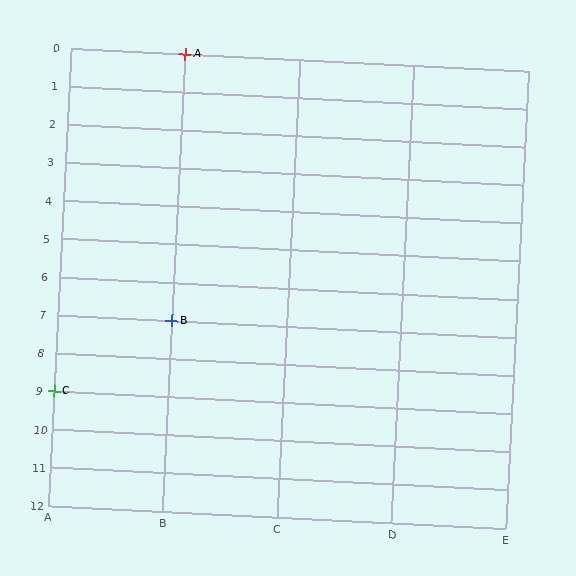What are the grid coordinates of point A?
Point A is at grid coordinates (B, 0).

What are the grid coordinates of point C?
Point C is at grid coordinates (A, 9).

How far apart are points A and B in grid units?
Points A and B are 7 rows apart.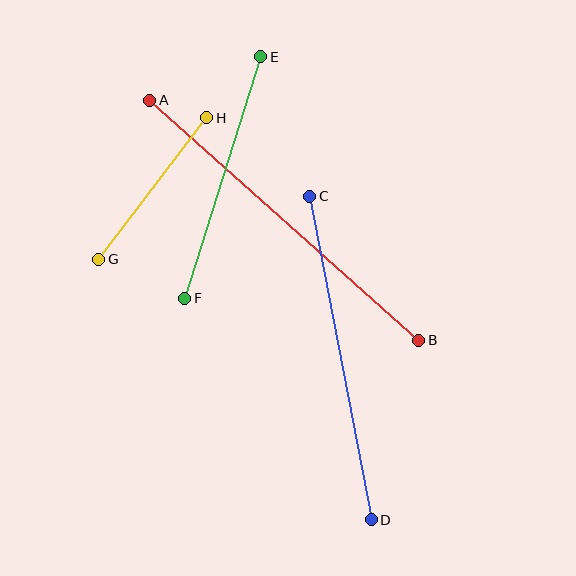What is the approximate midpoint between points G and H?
The midpoint is at approximately (153, 188) pixels.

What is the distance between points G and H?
The distance is approximately 178 pixels.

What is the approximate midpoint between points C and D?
The midpoint is at approximately (341, 358) pixels.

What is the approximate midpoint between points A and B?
The midpoint is at approximately (284, 220) pixels.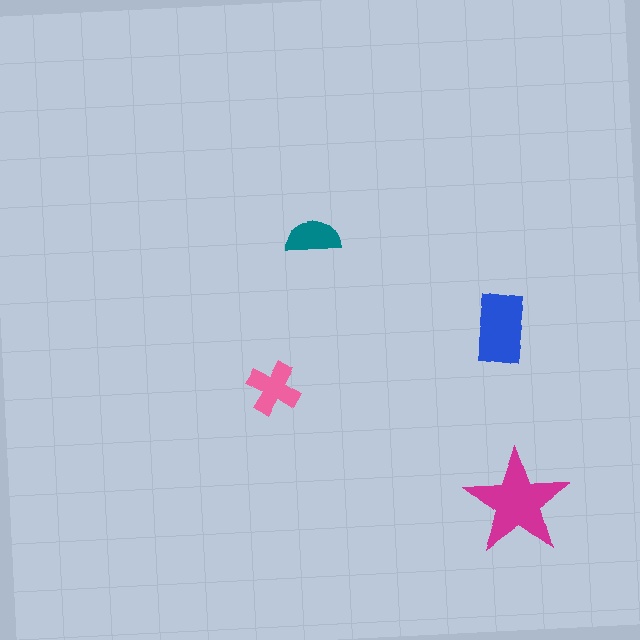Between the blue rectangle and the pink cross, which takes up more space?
The blue rectangle.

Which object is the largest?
The magenta star.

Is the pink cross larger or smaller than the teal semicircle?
Larger.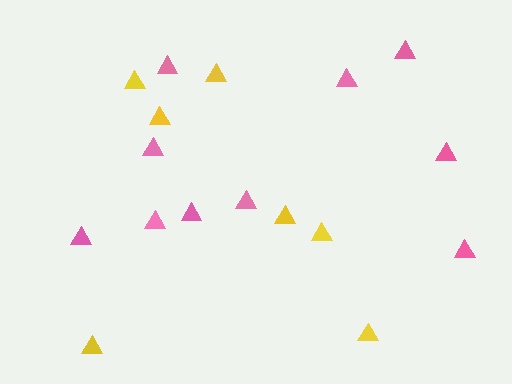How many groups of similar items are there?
There are 2 groups: one group of pink triangles (10) and one group of yellow triangles (7).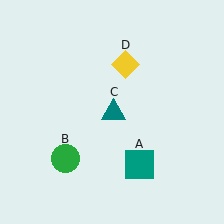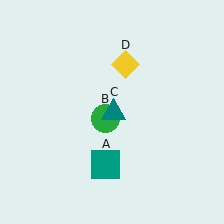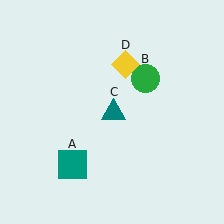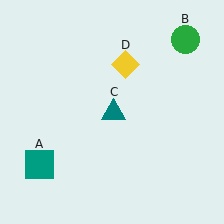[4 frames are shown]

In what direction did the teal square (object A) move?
The teal square (object A) moved left.